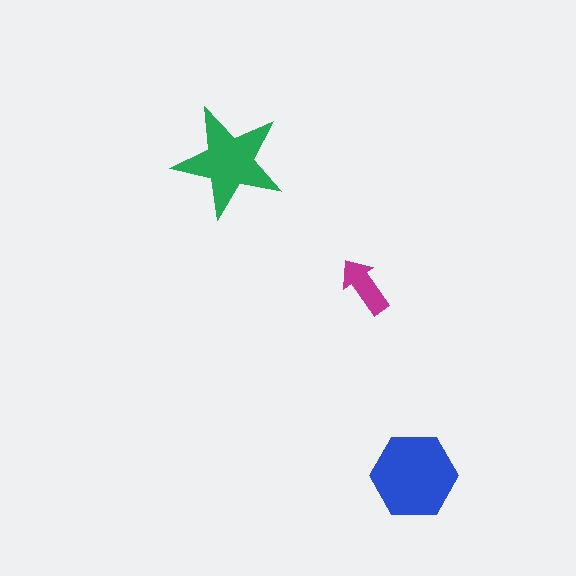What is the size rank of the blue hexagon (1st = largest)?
1st.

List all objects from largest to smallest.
The blue hexagon, the green star, the magenta arrow.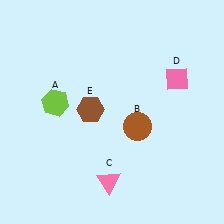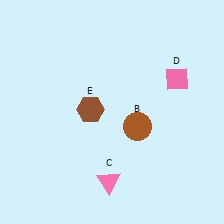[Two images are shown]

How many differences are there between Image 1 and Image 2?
There is 1 difference between the two images.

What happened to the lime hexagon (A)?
The lime hexagon (A) was removed in Image 2. It was in the top-left area of Image 1.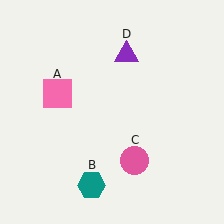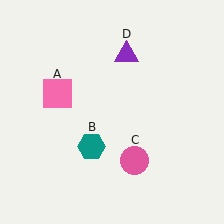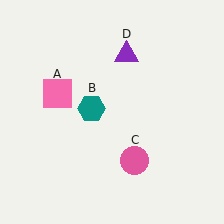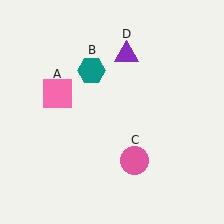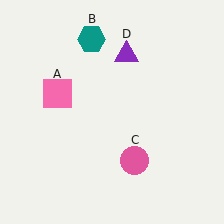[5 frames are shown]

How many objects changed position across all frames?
1 object changed position: teal hexagon (object B).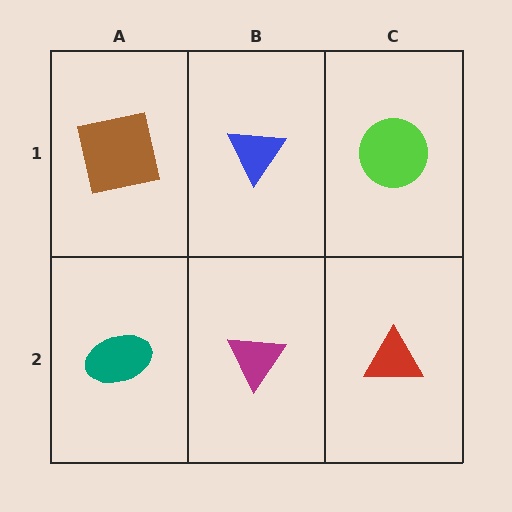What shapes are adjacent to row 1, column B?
A magenta triangle (row 2, column B), a brown square (row 1, column A), a lime circle (row 1, column C).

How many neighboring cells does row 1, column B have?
3.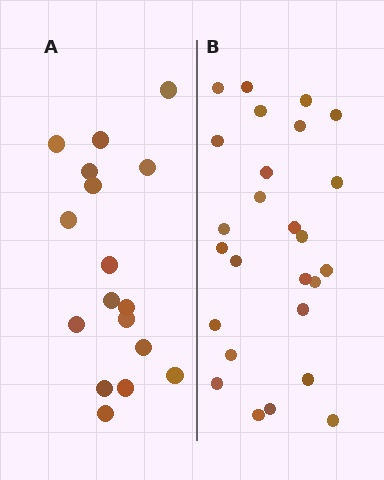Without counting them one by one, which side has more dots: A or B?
Region B (the right region) has more dots.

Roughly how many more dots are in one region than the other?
Region B has roughly 8 or so more dots than region A.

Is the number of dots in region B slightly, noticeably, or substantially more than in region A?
Region B has substantially more. The ratio is roughly 1.5 to 1.